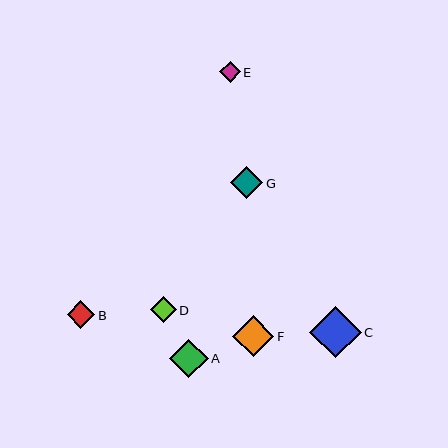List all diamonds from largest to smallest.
From largest to smallest: C, F, A, G, B, D, E.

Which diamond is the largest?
Diamond C is the largest with a size of approximately 51 pixels.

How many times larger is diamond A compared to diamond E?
Diamond A is approximately 1.9 times the size of diamond E.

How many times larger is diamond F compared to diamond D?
Diamond F is approximately 1.5 times the size of diamond D.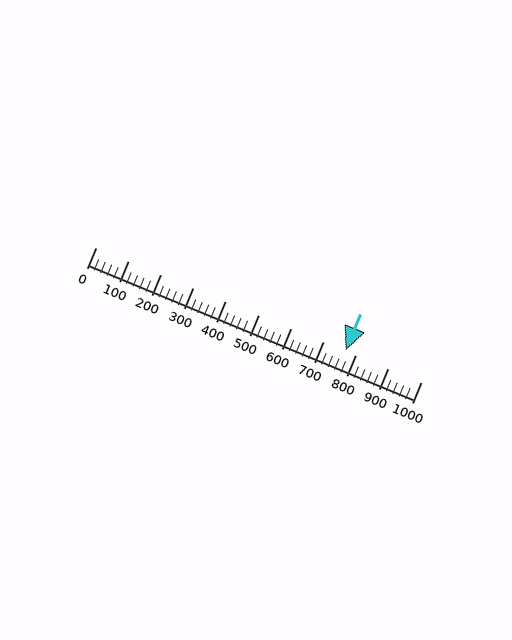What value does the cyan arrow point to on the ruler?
The cyan arrow points to approximately 768.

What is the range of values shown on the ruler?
The ruler shows values from 0 to 1000.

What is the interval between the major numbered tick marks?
The major tick marks are spaced 100 units apart.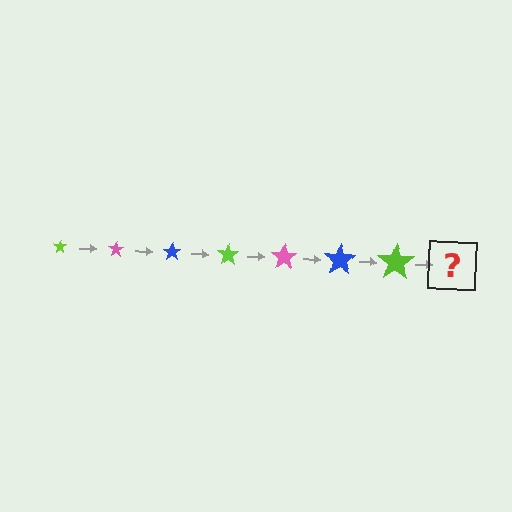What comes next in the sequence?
The next element should be a pink star, larger than the previous one.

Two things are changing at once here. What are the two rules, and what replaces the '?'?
The two rules are that the star grows larger each step and the color cycles through lime, pink, and blue. The '?' should be a pink star, larger than the previous one.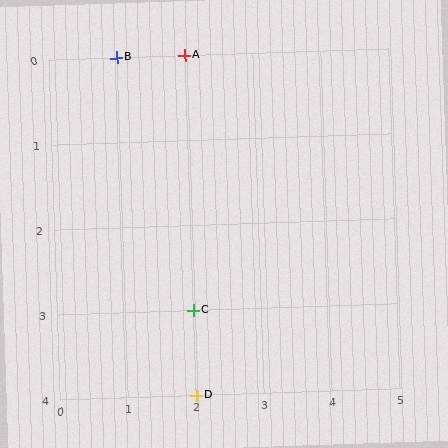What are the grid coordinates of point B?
Point B is at grid coordinates (1, 0).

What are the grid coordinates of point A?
Point A is at grid coordinates (2, 0).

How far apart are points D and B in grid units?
Points D and B are 1 column and 4 rows apart (about 4.1 grid units diagonally).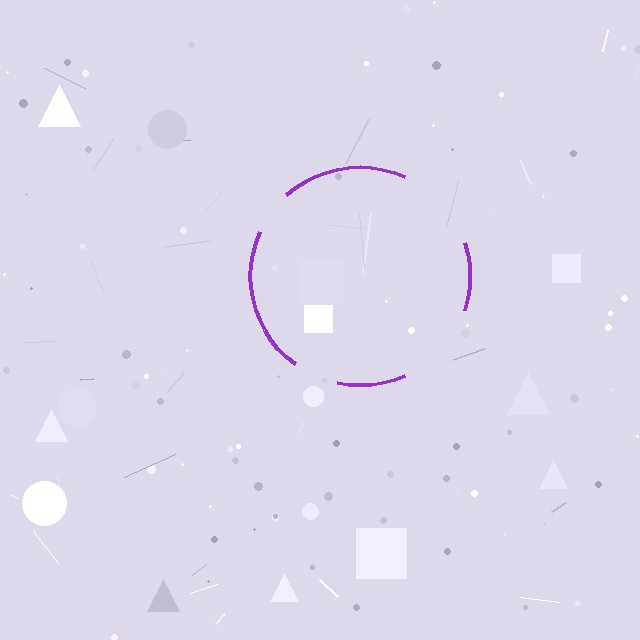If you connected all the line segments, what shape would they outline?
They would outline a circle.